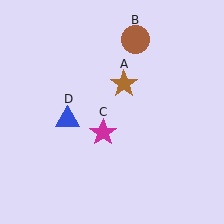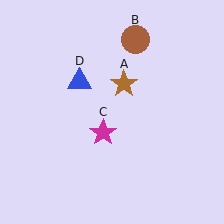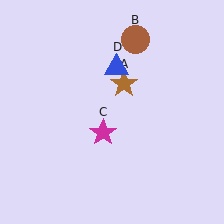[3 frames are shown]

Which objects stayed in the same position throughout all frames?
Brown star (object A) and brown circle (object B) and magenta star (object C) remained stationary.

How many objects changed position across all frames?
1 object changed position: blue triangle (object D).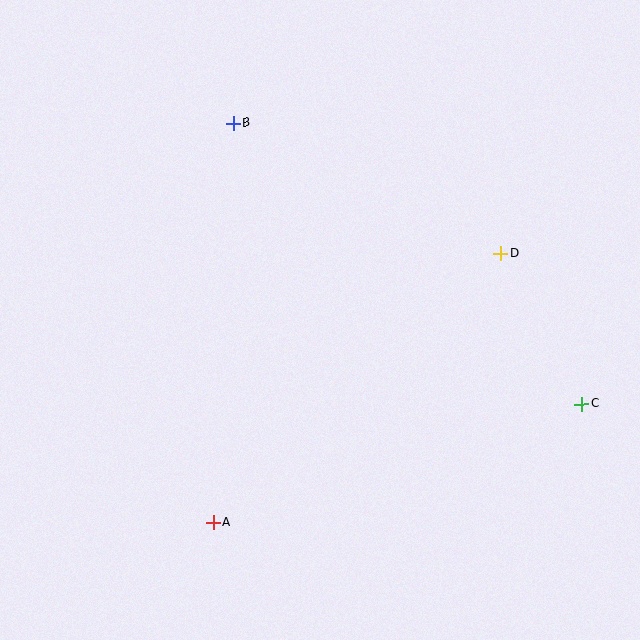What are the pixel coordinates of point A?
Point A is at (214, 523).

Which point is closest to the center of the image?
Point D at (501, 254) is closest to the center.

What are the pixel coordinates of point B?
Point B is at (233, 123).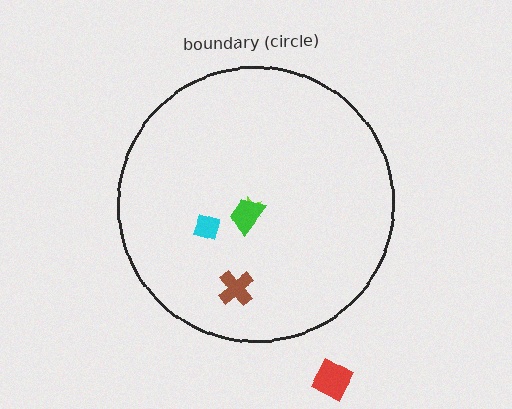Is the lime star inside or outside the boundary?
Inside.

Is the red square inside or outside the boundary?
Outside.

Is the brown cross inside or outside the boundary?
Inside.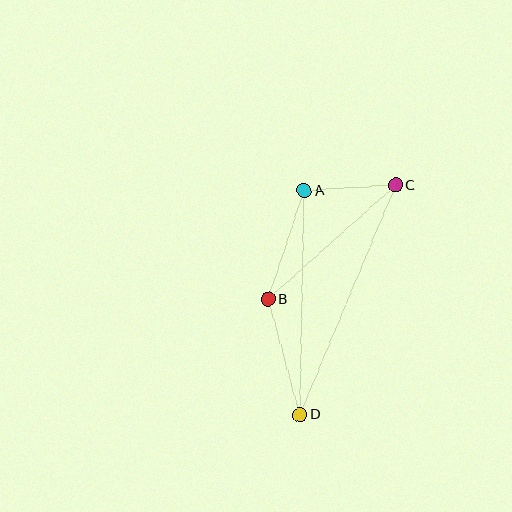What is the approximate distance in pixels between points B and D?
The distance between B and D is approximately 119 pixels.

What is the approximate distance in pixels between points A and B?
The distance between A and B is approximately 114 pixels.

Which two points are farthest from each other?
Points C and D are farthest from each other.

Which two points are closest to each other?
Points A and C are closest to each other.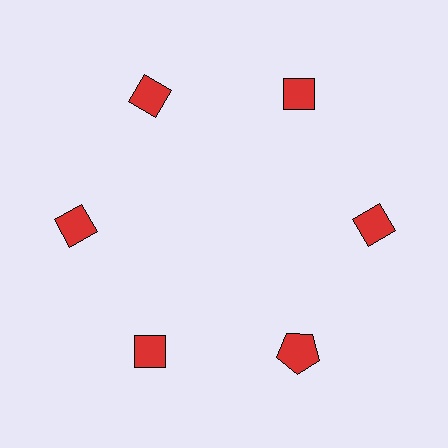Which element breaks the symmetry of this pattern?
The red pentagon at roughly the 5 o'clock position breaks the symmetry. All other shapes are red diamonds.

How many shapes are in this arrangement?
There are 6 shapes arranged in a ring pattern.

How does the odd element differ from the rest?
It has a different shape: pentagon instead of diamond.